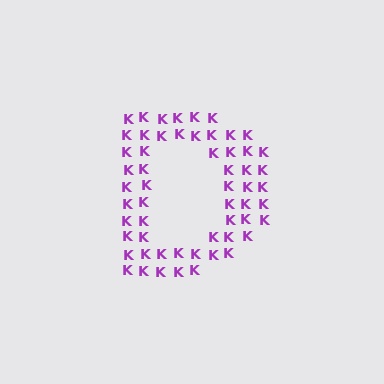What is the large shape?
The large shape is the letter D.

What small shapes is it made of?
It is made of small letter K's.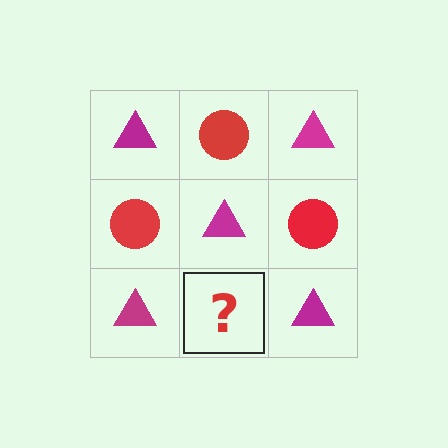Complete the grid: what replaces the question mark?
The question mark should be replaced with a red circle.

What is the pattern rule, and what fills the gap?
The rule is that it alternates magenta triangle and red circle in a checkerboard pattern. The gap should be filled with a red circle.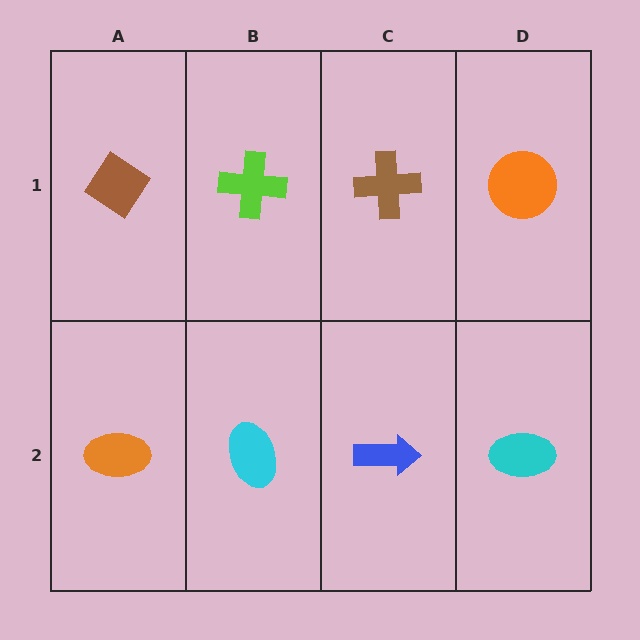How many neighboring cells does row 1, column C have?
3.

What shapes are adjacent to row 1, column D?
A cyan ellipse (row 2, column D), a brown cross (row 1, column C).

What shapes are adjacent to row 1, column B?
A cyan ellipse (row 2, column B), a brown diamond (row 1, column A), a brown cross (row 1, column C).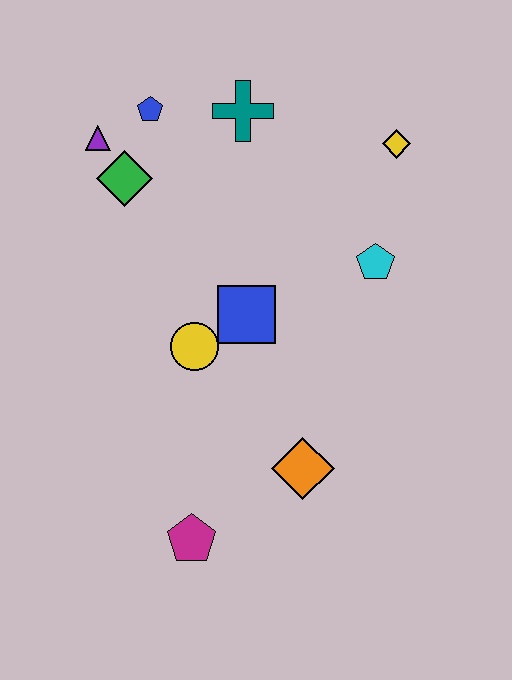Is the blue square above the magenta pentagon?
Yes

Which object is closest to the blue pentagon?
The purple triangle is closest to the blue pentagon.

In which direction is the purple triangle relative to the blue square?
The purple triangle is above the blue square.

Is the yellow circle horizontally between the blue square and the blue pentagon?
Yes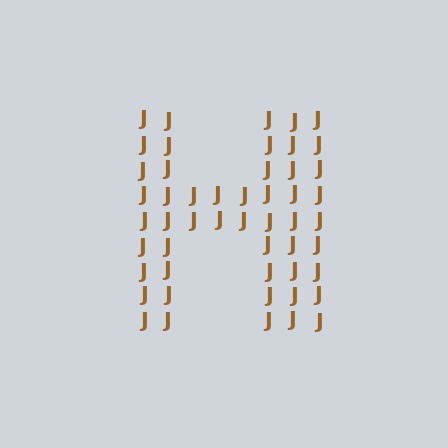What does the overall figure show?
The overall figure shows the letter H.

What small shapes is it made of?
It is made of small letter J's.